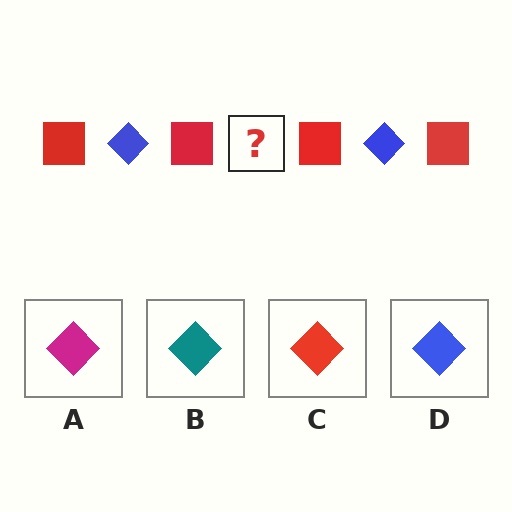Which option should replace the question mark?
Option D.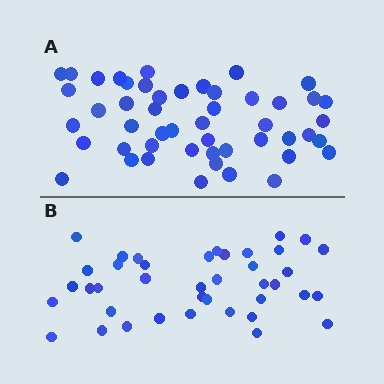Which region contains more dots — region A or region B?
Region A (the top region) has more dots.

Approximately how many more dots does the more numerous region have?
Region A has roughly 8 or so more dots than region B.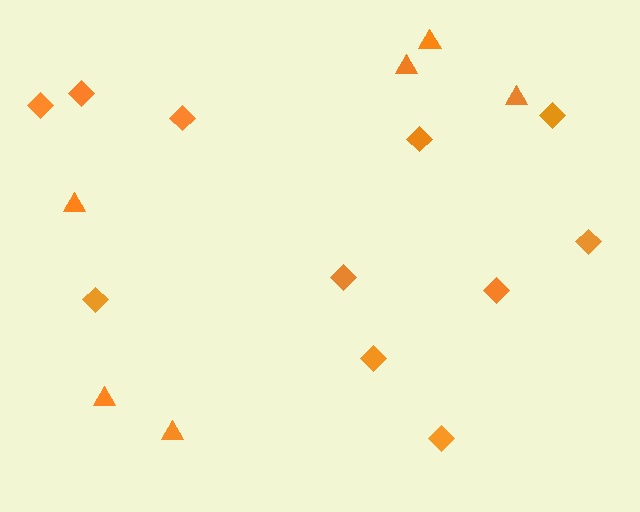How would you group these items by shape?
There are 2 groups: one group of triangles (6) and one group of diamonds (11).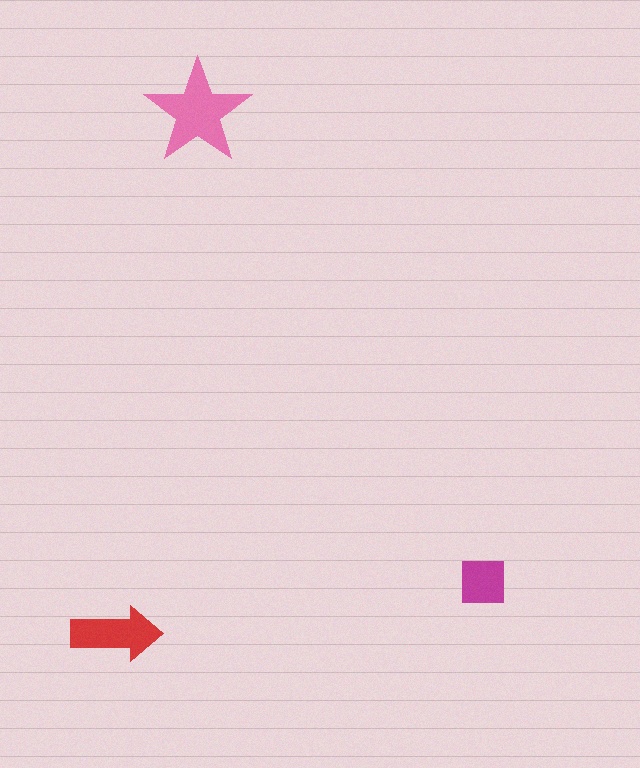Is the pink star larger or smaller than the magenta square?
Larger.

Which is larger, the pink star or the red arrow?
The pink star.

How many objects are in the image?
There are 3 objects in the image.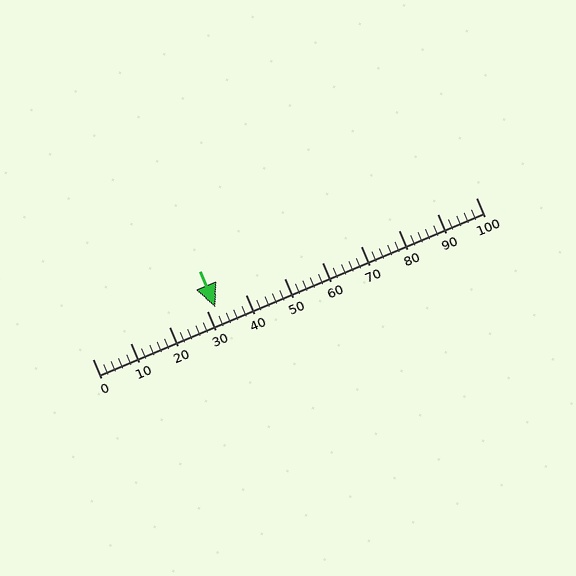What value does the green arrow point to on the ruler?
The green arrow points to approximately 32.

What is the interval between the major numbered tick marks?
The major tick marks are spaced 10 units apart.